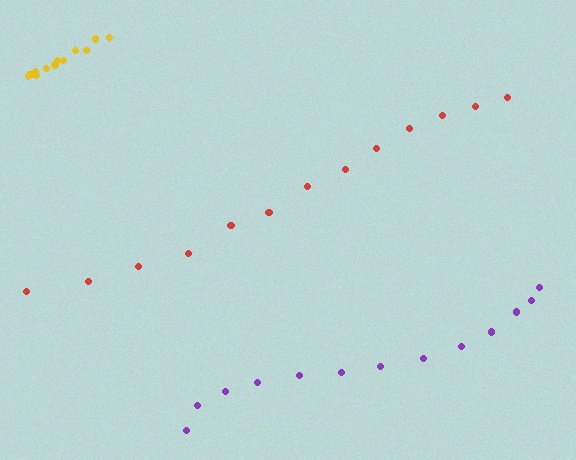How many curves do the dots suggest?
There are 3 distinct paths.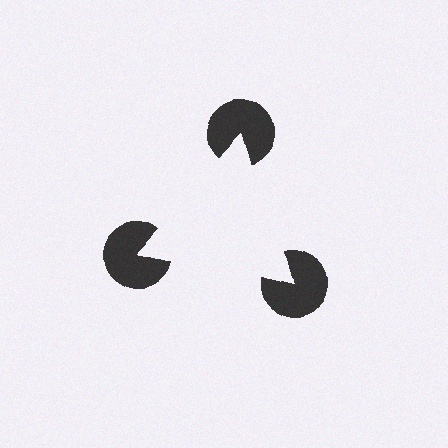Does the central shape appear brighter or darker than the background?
It typically appears slightly brighter than the background, even though no actual brightness change is drawn.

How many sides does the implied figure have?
3 sides.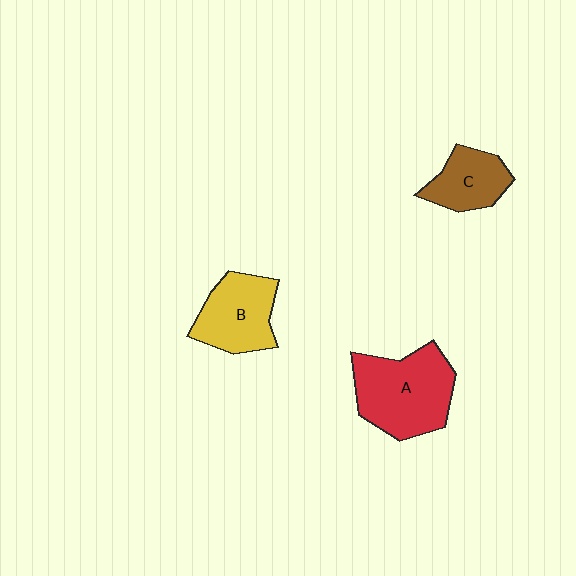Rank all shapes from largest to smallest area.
From largest to smallest: A (red), B (yellow), C (brown).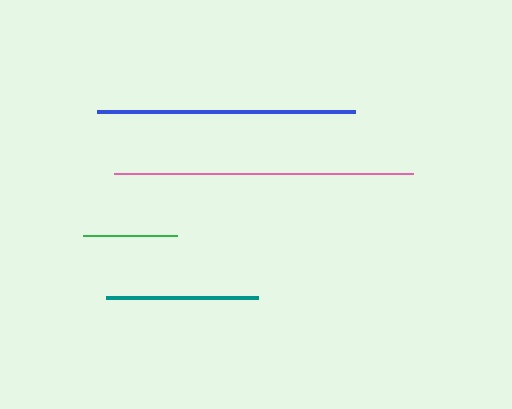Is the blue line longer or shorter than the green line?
The blue line is longer than the green line.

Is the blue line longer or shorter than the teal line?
The blue line is longer than the teal line.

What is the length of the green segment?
The green segment is approximately 94 pixels long.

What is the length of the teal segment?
The teal segment is approximately 153 pixels long.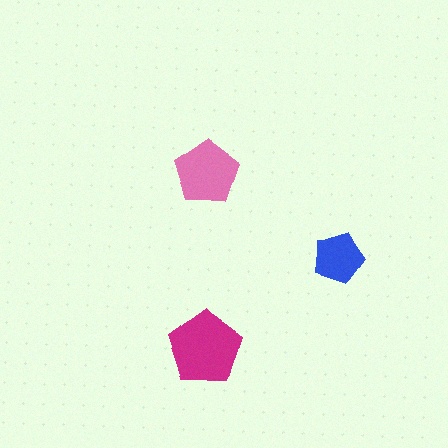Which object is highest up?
The pink pentagon is topmost.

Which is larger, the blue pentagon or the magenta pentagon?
The magenta one.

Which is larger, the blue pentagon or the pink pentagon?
The pink one.